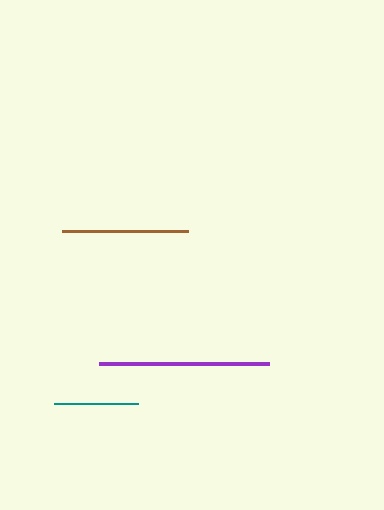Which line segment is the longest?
The purple line is the longest at approximately 170 pixels.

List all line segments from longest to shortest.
From longest to shortest: purple, brown, teal.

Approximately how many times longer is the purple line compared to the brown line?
The purple line is approximately 1.4 times the length of the brown line.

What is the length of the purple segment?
The purple segment is approximately 170 pixels long.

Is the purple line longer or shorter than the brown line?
The purple line is longer than the brown line.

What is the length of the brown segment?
The brown segment is approximately 126 pixels long.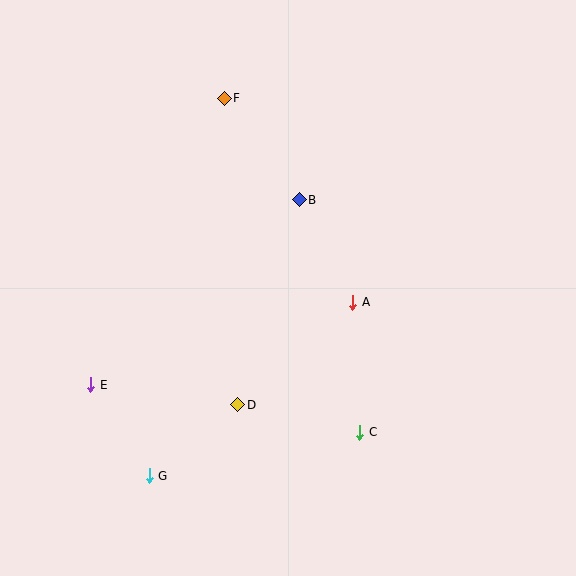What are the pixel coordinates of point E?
Point E is at (91, 385).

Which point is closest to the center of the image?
Point A at (353, 302) is closest to the center.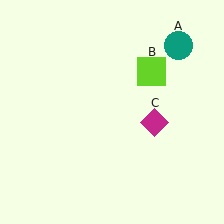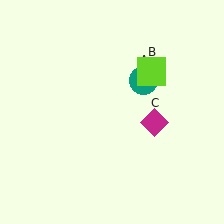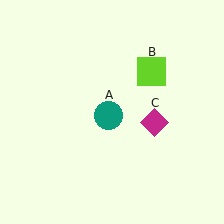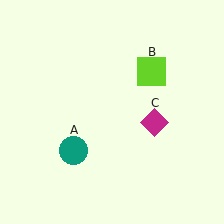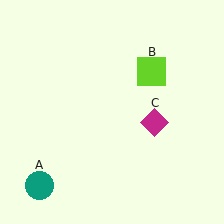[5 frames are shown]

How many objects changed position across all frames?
1 object changed position: teal circle (object A).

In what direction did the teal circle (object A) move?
The teal circle (object A) moved down and to the left.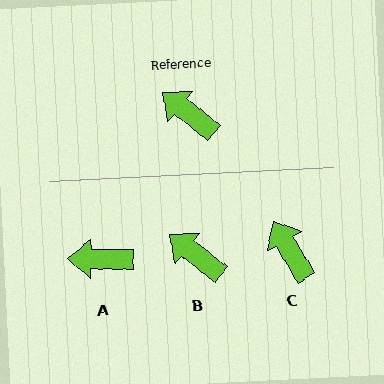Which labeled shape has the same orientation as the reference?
B.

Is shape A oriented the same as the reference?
No, it is off by about 38 degrees.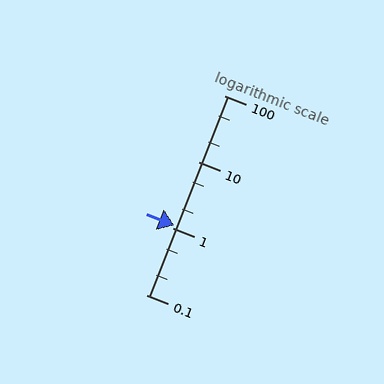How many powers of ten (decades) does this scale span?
The scale spans 3 decades, from 0.1 to 100.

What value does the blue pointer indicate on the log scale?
The pointer indicates approximately 1.1.